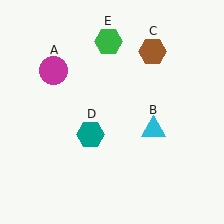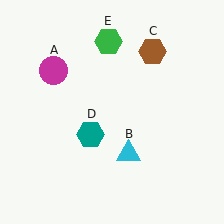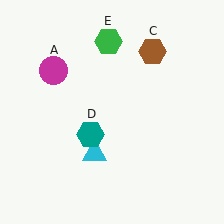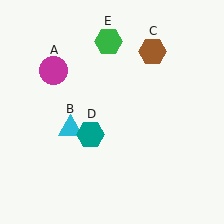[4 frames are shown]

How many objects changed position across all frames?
1 object changed position: cyan triangle (object B).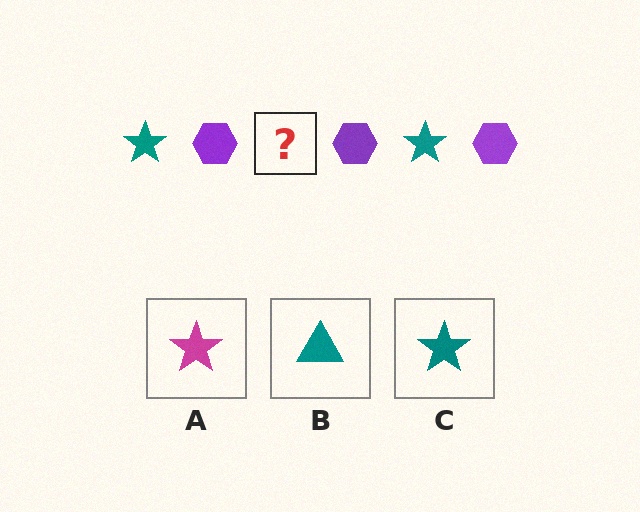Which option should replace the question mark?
Option C.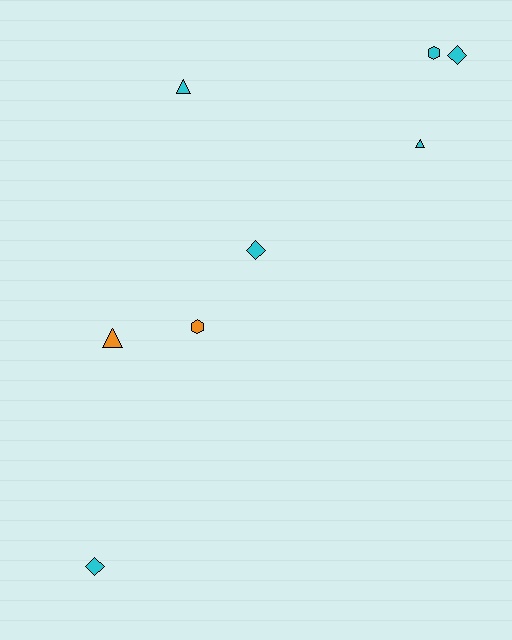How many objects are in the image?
There are 8 objects.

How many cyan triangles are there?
There are 2 cyan triangles.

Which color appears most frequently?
Cyan, with 6 objects.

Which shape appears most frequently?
Diamond, with 3 objects.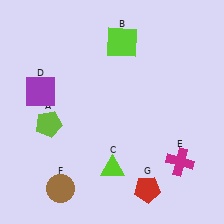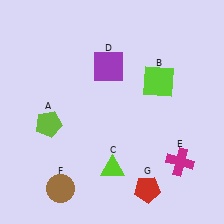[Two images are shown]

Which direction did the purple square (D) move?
The purple square (D) moved right.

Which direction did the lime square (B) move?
The lime square (B) moved down.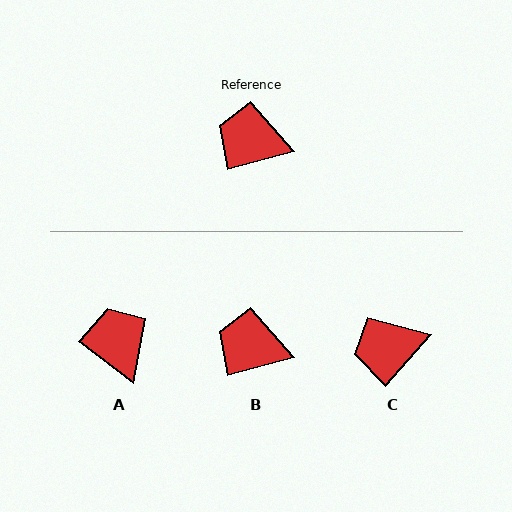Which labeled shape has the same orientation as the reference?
B.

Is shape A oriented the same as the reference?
No, it is off by about 52 degrees.